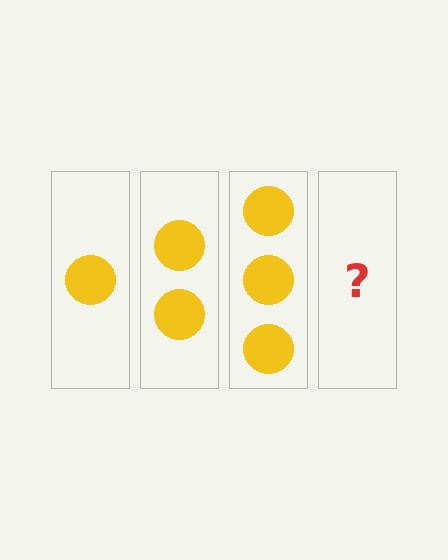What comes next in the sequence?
The next element should be 4 circles.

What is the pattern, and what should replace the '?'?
The pattern is that each step adds one more circle. The '?' should be 4 circles.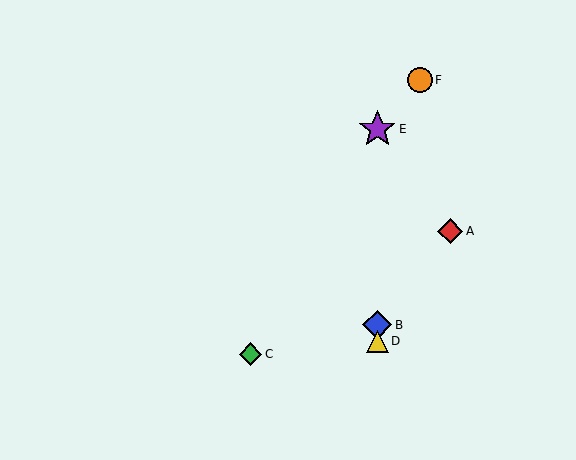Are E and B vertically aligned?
Yes, both are at x≈377.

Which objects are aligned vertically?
Objects B, D, E are aligned vertically.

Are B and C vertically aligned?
No, B is at x≈377 and C is at x≈251.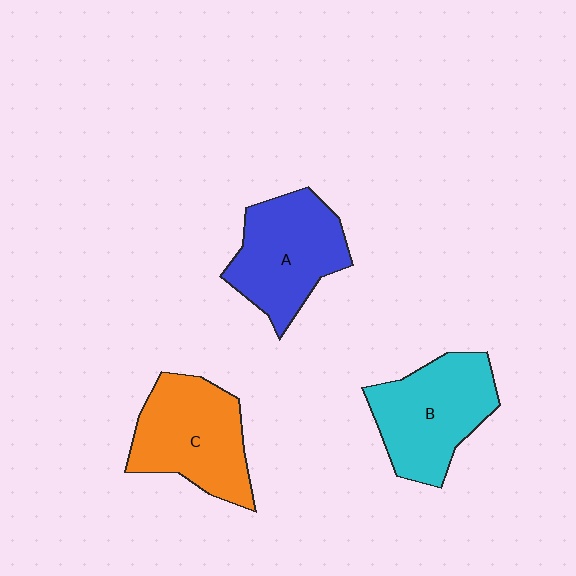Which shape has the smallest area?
Shape A (blue).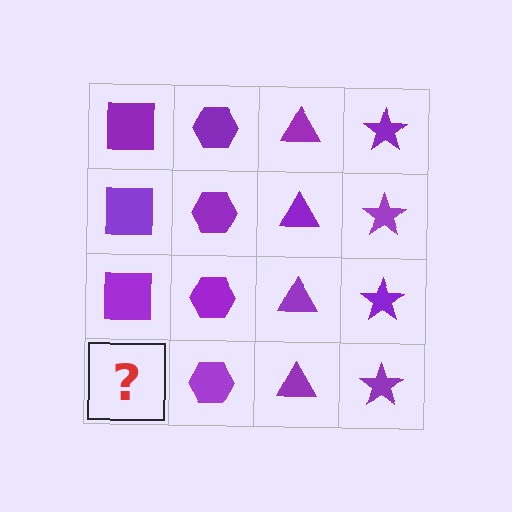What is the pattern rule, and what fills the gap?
The rule is that each column has a consistent shape. The gap should be filled with a purple square.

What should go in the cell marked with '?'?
The missing cell should contain a purple square.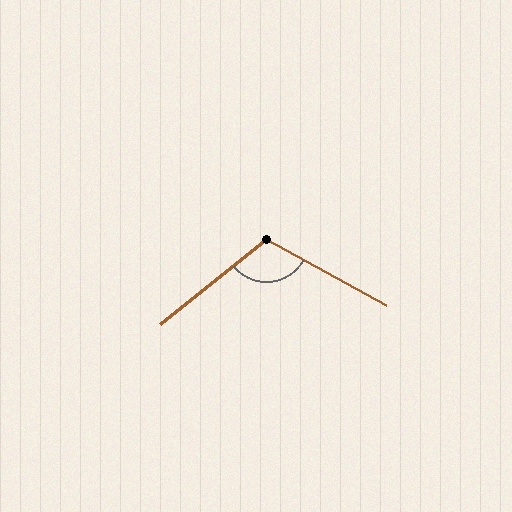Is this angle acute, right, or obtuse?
It is obtuse.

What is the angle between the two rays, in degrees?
Approximately 112 degrees.